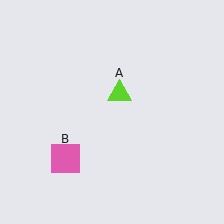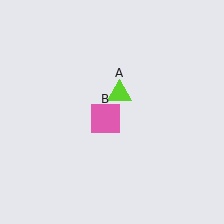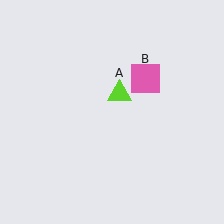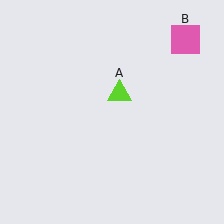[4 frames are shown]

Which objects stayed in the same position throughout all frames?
Lime triangle (object A) remained stationary.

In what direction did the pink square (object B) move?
The pink square (object B) moved up and to the right.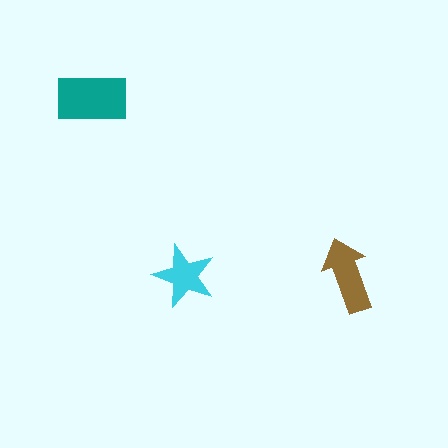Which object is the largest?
The teal rectangle.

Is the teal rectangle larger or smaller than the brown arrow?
Larger.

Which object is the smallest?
The cyan star.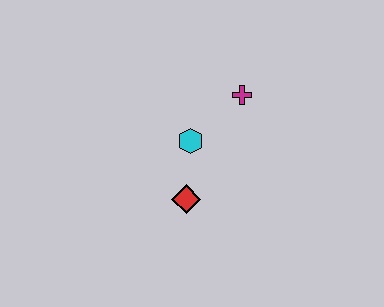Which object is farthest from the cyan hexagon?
The magenta cross is farthest from the cyan hexagon.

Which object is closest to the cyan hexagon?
The red diamond is closest to the cyan hexagon.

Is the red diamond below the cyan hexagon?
Yes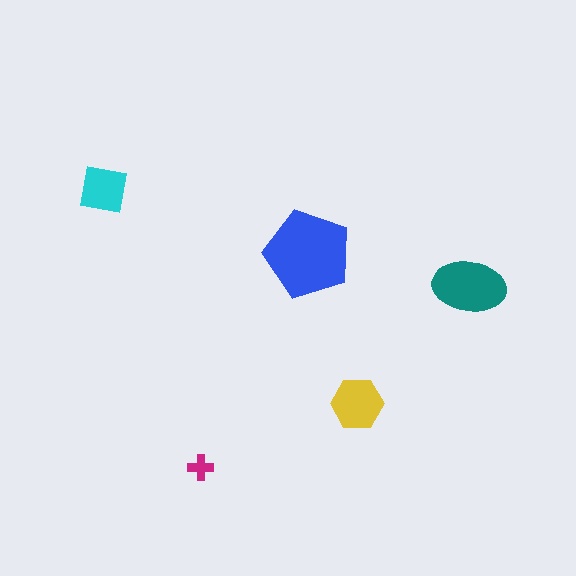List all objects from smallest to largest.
The magenta cross, the cyan square, the yellow hexagon, the teal ellipse, the blue pentagon.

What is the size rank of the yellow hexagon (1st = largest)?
3rd.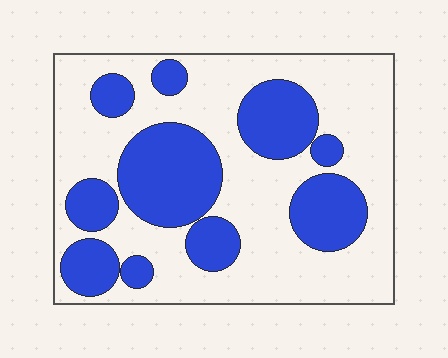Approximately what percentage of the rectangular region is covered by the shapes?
Approximately 35%.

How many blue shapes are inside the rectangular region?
10.